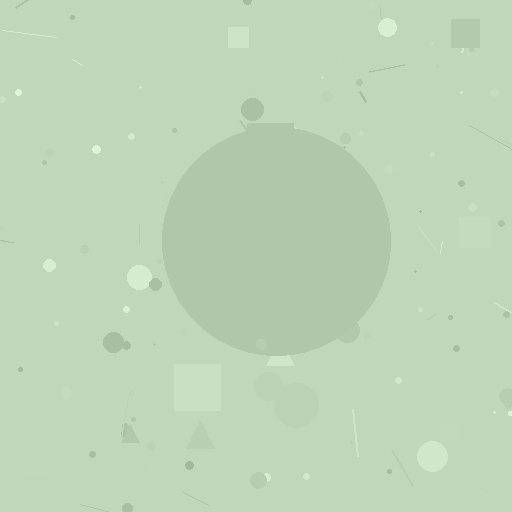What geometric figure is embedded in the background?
A circle is embedded in the background.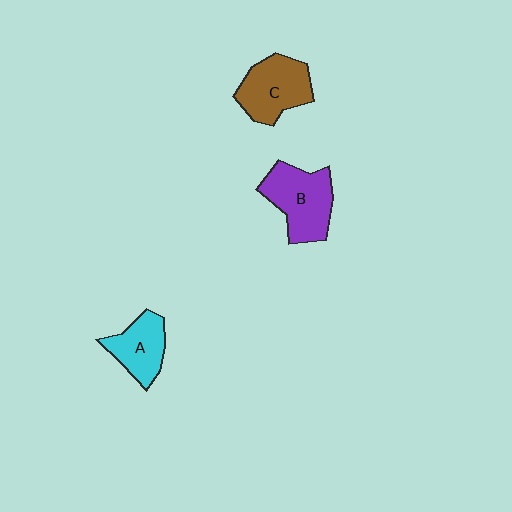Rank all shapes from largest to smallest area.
From largest to smallest: B (purple), C (brown), A (cyan).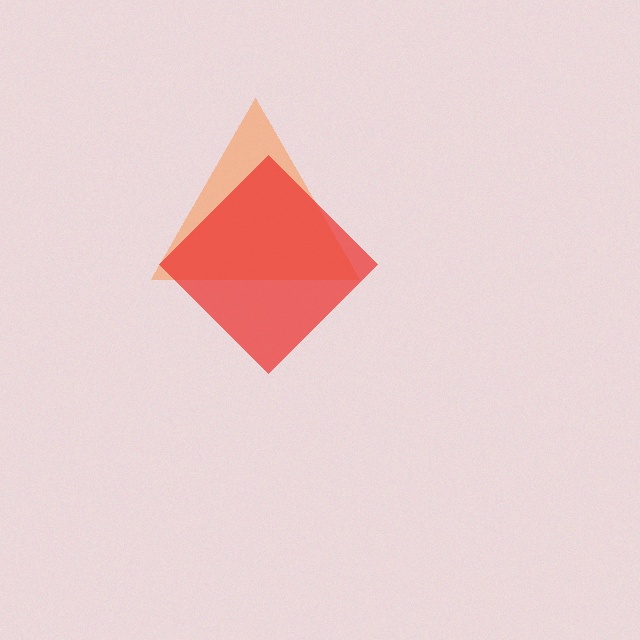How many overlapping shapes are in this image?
There are 2 overlapping shapes in the image.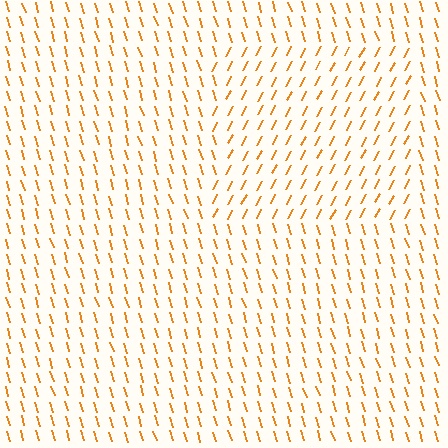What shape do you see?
I see a rectangle.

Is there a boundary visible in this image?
Yes, there is a texture boundary formed by a change in line orientation.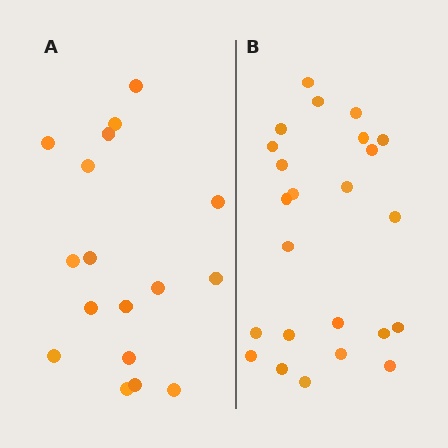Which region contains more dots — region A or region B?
Region B (the right region) has more dots.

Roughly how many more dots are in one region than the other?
Region B has roughly 8 or so more dots than region A.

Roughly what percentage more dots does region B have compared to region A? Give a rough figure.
About 40% more.